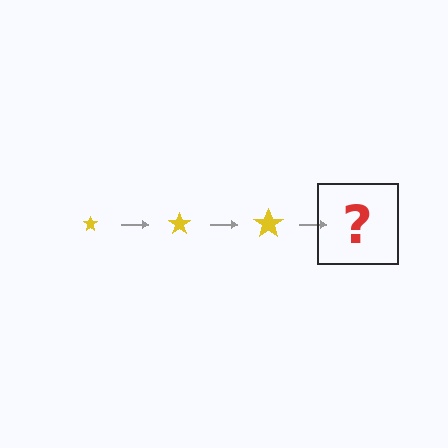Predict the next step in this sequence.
The next step is a yellow star, larger than the previous one.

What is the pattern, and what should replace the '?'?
The pattern is that the star gets progressively larger each step. The '?' should be a yellow star, larger than the previous one.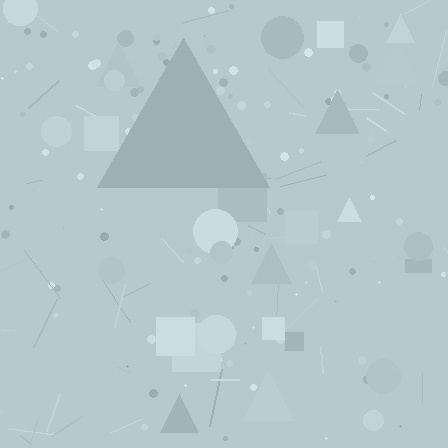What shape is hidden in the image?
A triangle is hidden in the image.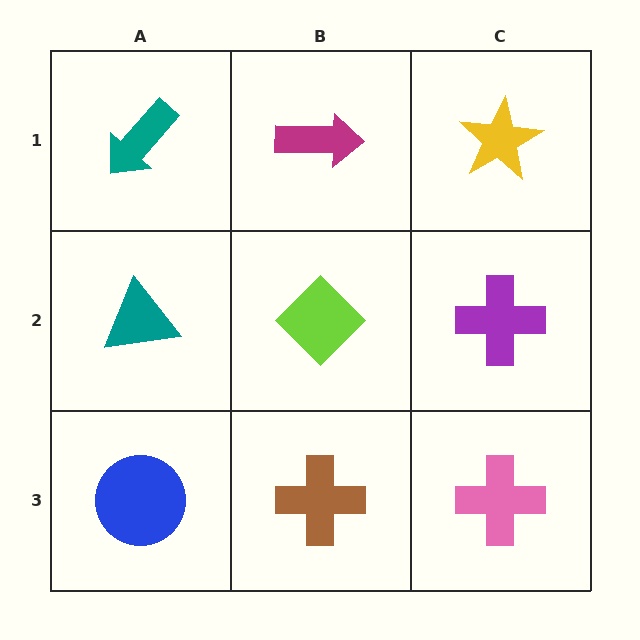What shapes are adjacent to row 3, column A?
A teal triangle (row 2, column A), a brown cross (row 3, column B).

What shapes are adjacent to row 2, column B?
A magenta arrow (row 1, column B), a brown cross (row 3, column B), a teal triangle (row 2, column A), a purple cross (row 2, column C).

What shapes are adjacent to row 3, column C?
A purple cross (row 2, column C), a brown cross (row 3, column B).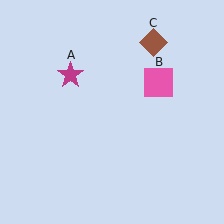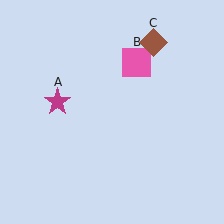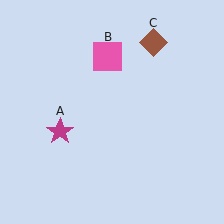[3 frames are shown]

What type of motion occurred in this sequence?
The magenta star (object A), pink square (object B) rotated counterclockwise around the center of the scene.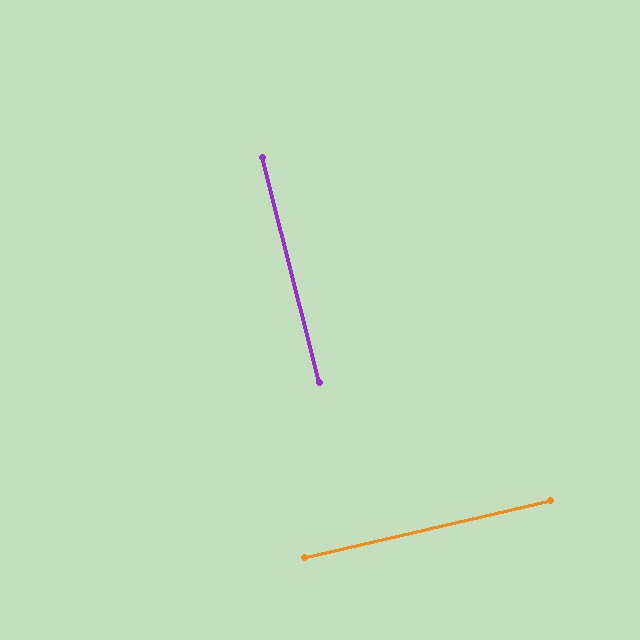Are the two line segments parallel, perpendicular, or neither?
Perpendicular — they meet at approximately 89°.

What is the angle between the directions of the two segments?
Approximately 89 degrees.